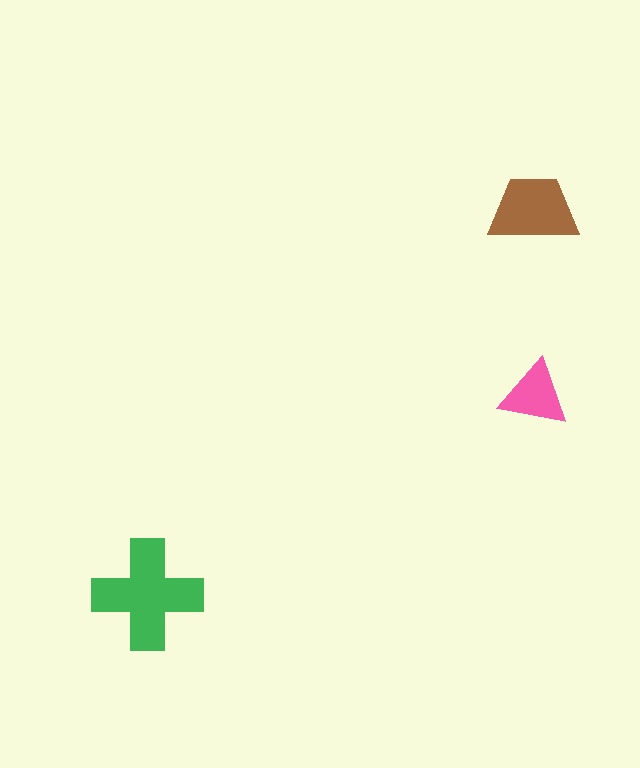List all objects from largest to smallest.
The green cross, the brown trapezoid, the pink triangle.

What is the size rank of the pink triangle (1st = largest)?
3rd.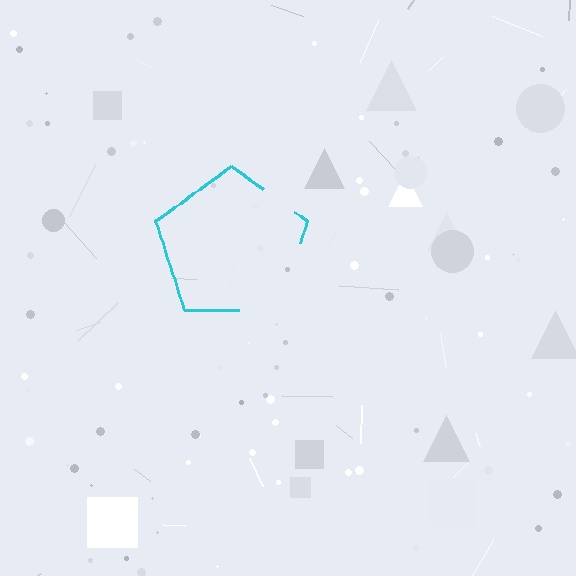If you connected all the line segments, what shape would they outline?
They would outline a pentagon.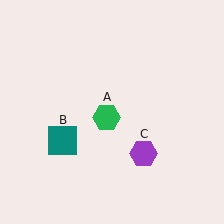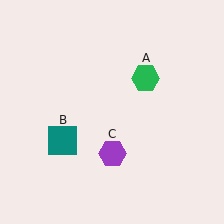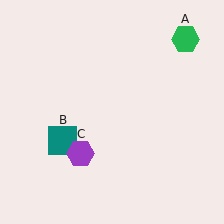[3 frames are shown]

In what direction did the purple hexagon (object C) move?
The purple hexagon (object C) moved left.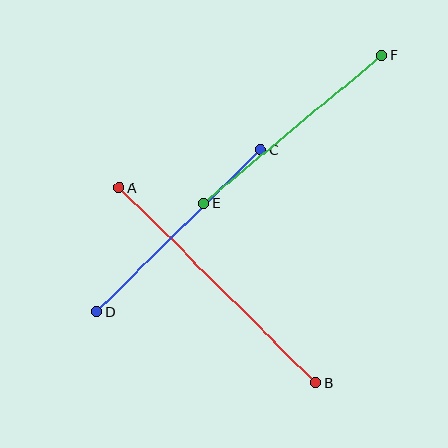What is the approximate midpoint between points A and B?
The midpoint is at approximately (218, 285) pixels.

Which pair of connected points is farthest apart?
Points A and B are farthest apart.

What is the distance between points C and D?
The distance is approximately 230 pixels.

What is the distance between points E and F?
The distance is approximately 231 pixels.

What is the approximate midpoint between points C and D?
The midpoint is at approximately (179, 231) pixels.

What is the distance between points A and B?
The distance is approximately 277 pixels.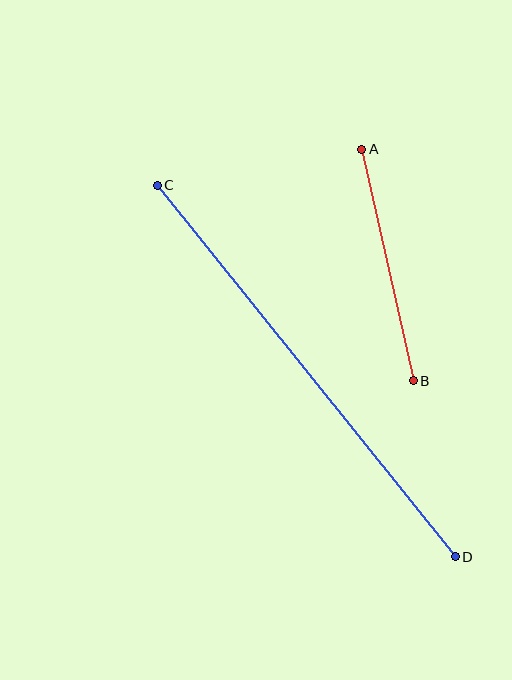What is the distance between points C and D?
The distance is approximately 476 pixels.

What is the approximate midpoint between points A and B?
The midpoint is at approximately (388, 265) pixels.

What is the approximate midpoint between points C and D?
The midpoint is at approximately (306, 371) pixels.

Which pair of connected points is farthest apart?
Points C and D are farthest apart.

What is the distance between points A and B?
The distance is approximately 237 pixels.